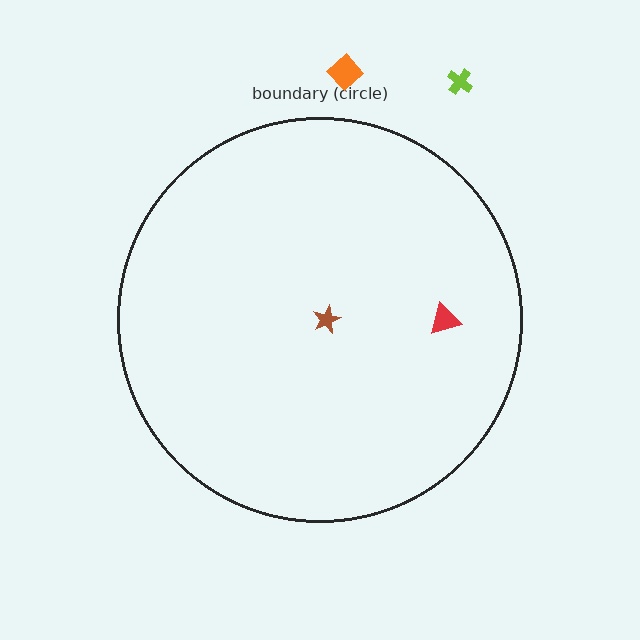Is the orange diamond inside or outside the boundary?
Outside.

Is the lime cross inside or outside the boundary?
Outside.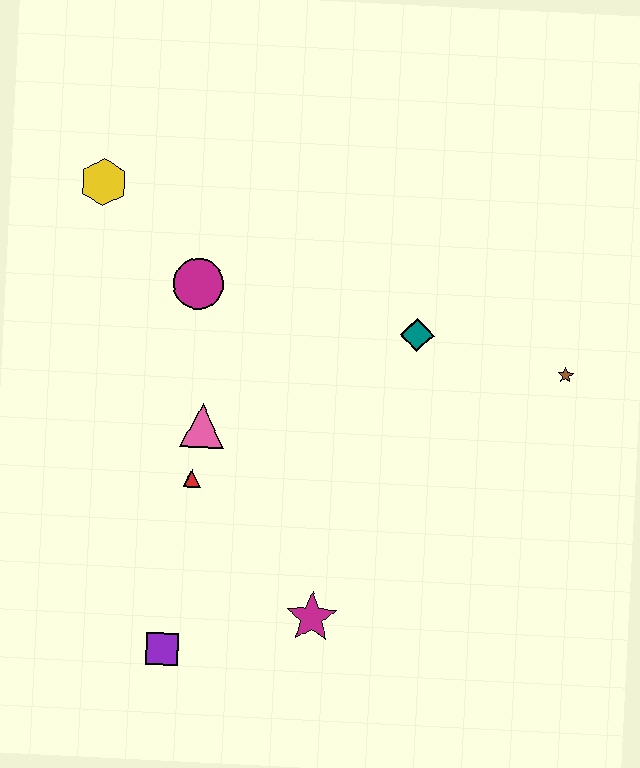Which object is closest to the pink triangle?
The red triangle is closest to the pink triangle.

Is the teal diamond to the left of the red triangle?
No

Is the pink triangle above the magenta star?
Yes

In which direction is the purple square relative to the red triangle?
The purple square is below the red triangle.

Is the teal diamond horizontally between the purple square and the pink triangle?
No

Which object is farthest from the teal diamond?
The purple square is farthest from the teal diamond.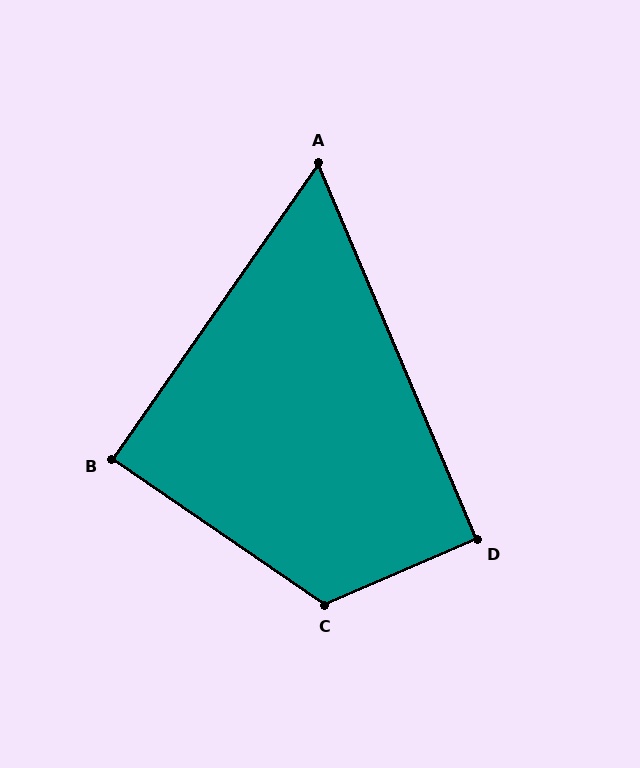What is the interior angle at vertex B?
Approximately 90 degrees (approximately right).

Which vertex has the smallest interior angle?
A, at approximately 58 degrees.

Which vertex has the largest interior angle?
C, at approximately 122 degrees.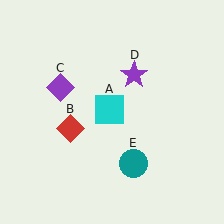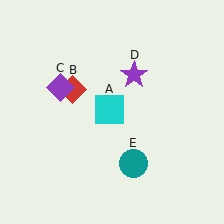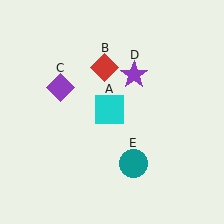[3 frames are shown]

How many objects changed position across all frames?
1 object changed position: red diamond (object B).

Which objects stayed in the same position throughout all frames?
Cyan square (object A) and purple diamond (object C) and purple star (object D) and teal circle (object E) remained stationary.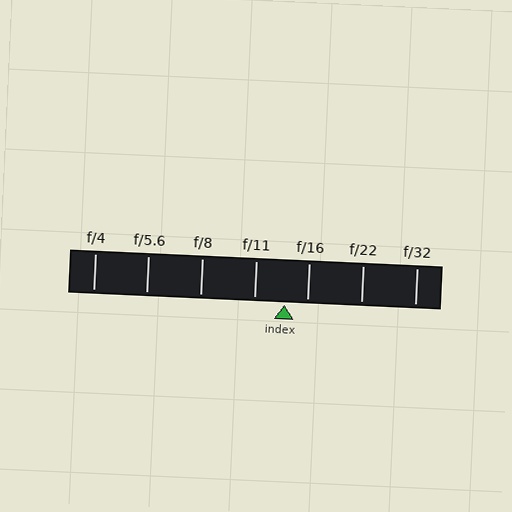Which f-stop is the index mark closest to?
The index mark is closest to f/16.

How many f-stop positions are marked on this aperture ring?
There are 7 f-stop positions marked.